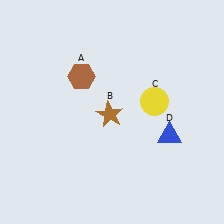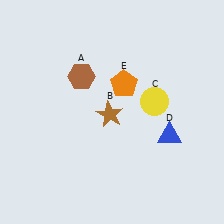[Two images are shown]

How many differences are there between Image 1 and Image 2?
There is 1 difference between the two images.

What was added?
An orange pentagon (E) was added in Image 2.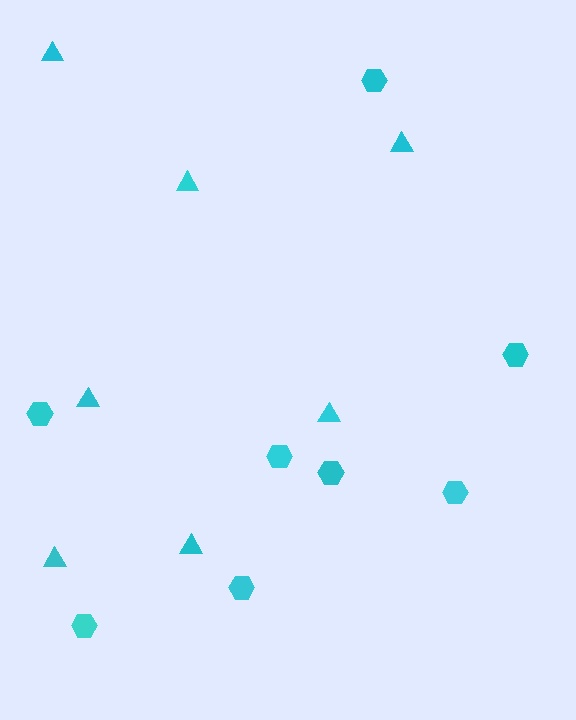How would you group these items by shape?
There are 2 groups: one group of triangles (7) and one group of hexagons (8).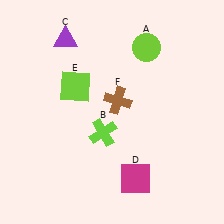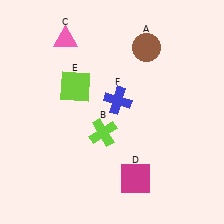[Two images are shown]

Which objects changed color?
A changed from lime to brown. C changed from purple to pink. F changed from brown to blue.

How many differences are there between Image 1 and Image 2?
There are 3 differences between the two images.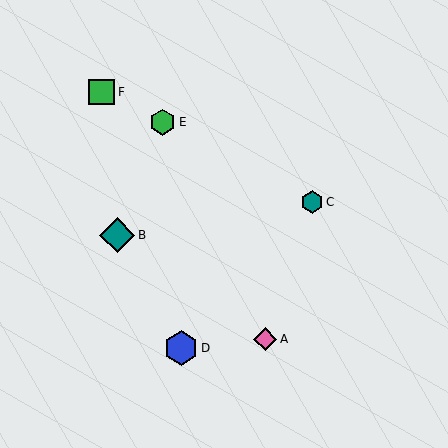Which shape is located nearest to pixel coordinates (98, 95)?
The green square (labeled F) at (102, 92) is nearest to that location.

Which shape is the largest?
The teal diamond (labeled B) is the largest.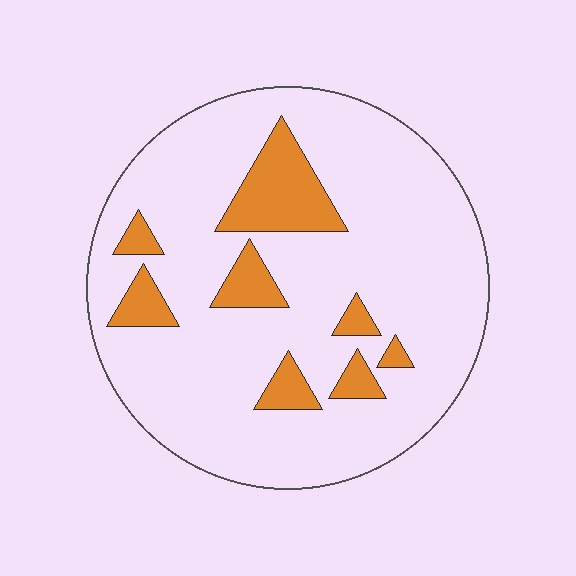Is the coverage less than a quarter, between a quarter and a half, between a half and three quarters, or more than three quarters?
Less than a quarter.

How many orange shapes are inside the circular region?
8.